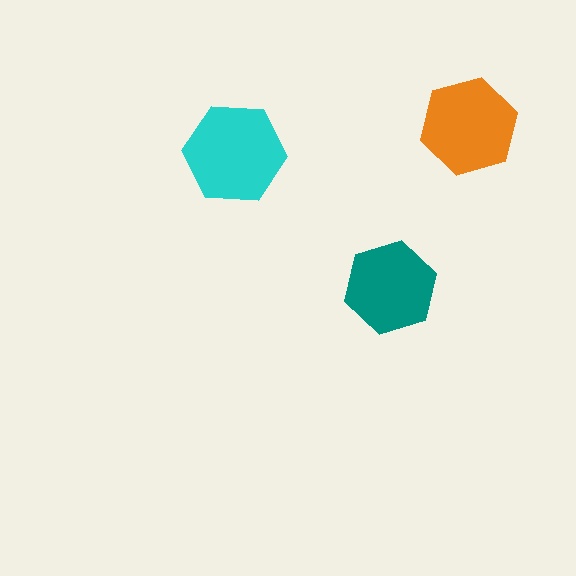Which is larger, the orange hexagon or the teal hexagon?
The orange one.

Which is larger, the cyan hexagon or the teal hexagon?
The cyan one.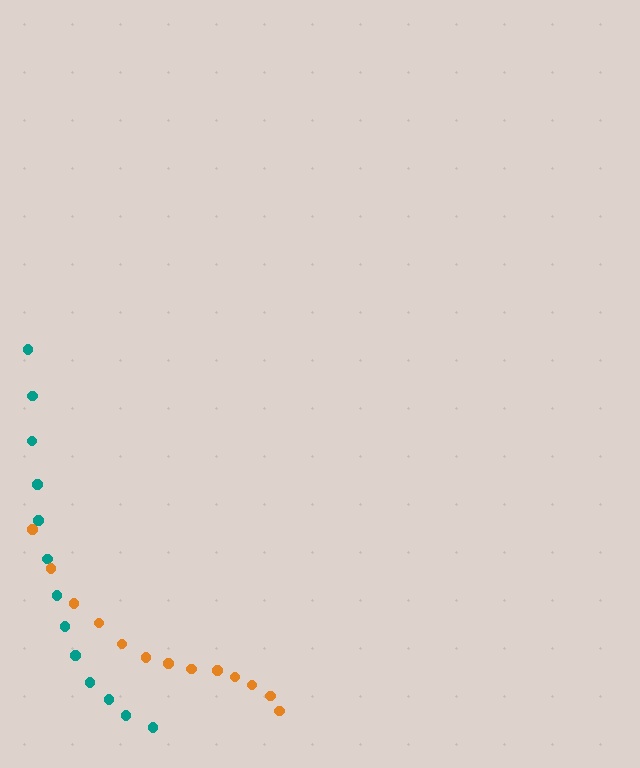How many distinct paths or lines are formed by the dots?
There are 2 distinct paths.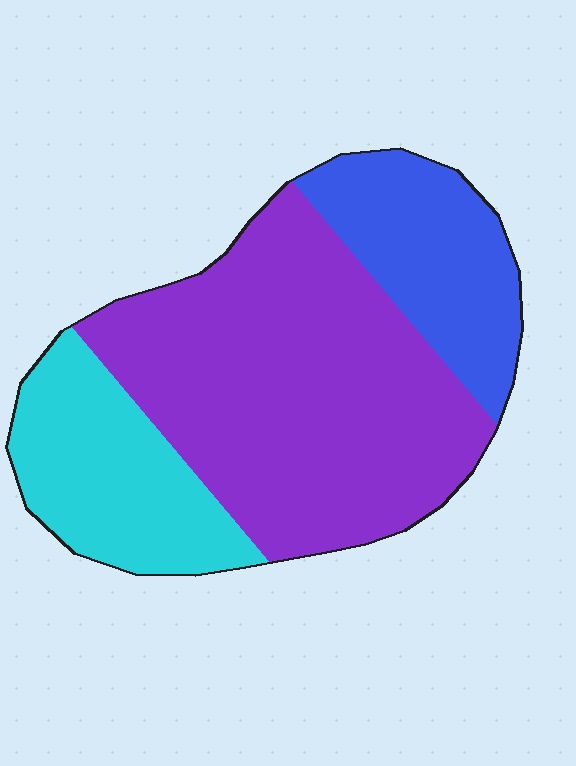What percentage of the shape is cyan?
Cyan covers about 25% of the shape.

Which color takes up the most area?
Purple, at roughly 55%.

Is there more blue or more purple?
Purple.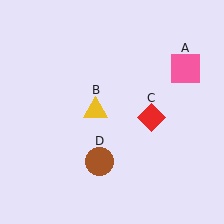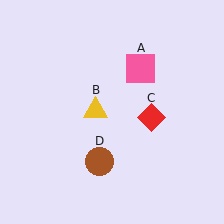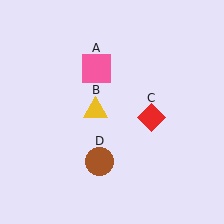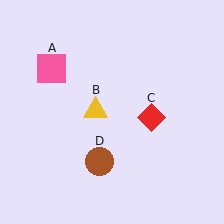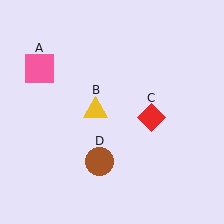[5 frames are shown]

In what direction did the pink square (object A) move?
The pink square (object A) moved left.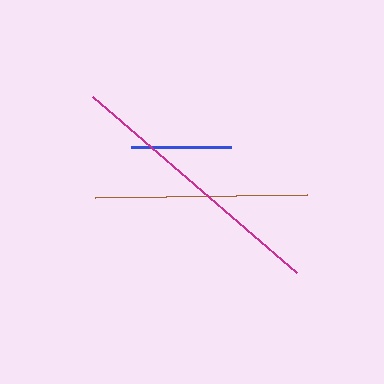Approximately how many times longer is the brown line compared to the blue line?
The brown line is approximately 2.1 times the length of the blue line.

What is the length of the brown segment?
The brown segment is approximately 212 pixels long.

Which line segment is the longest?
The magenta line is the longest at approximately 270 pixels.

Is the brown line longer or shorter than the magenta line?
The magenta line is longer than the brown line.